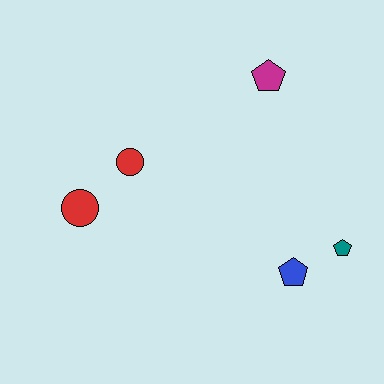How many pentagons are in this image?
There are 3 pentagons.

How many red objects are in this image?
There are 2 red objects.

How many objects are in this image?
There are 5 objects.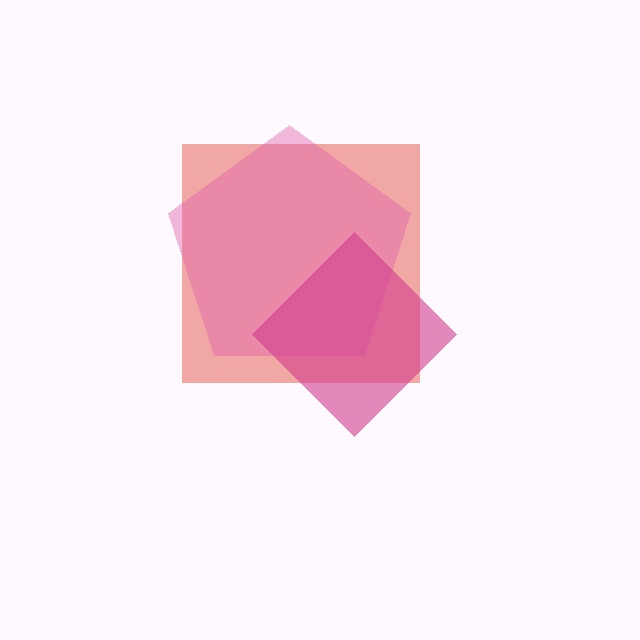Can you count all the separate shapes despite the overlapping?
Yes, there are 3 separate shapes.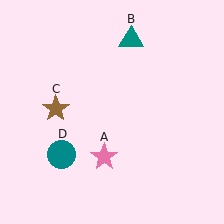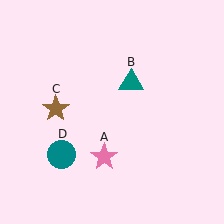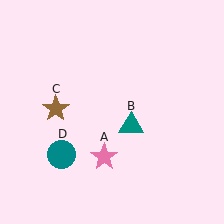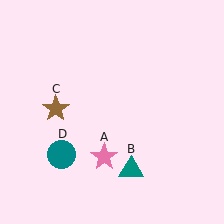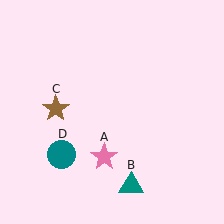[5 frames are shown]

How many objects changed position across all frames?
1 object changed position: teal triangle (object B).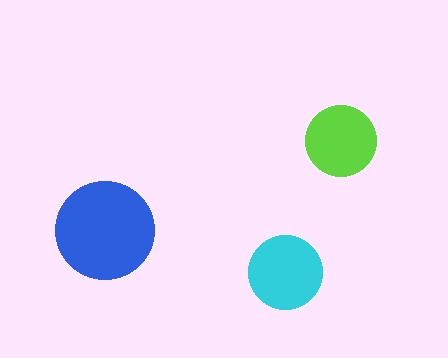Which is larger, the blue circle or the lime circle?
The blue one.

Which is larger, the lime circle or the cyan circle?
The cyan one.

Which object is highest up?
The lime circle is topmost.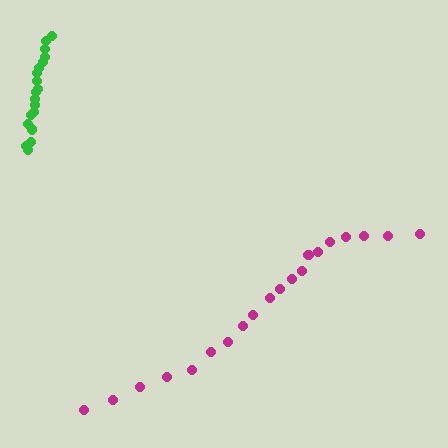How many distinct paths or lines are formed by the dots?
There are 2 distinct paths.